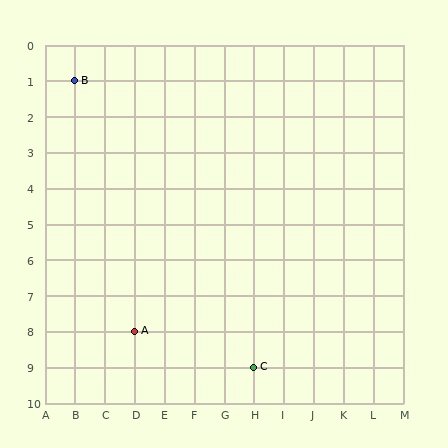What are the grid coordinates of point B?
Point B is at grid coordinates (B, 1).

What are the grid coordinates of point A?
Point A is at grid coordinates (D, 8).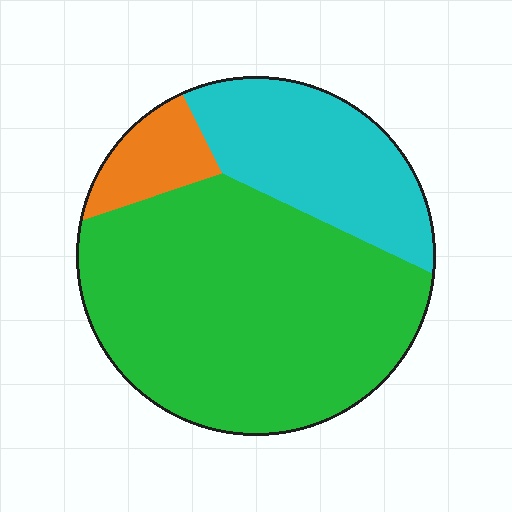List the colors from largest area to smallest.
From largest to smallest: green, cyan, orange.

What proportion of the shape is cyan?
Cyan covers around 25% of the shape.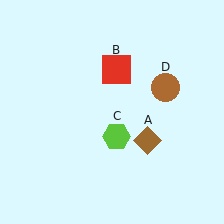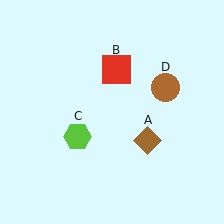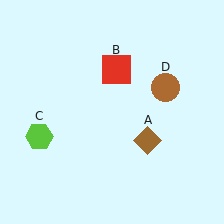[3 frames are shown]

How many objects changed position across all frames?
1 object changed position: lime hexagon (object C).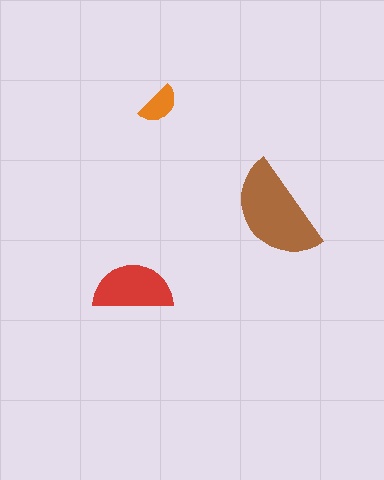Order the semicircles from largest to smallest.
the brown one, the red one, the orange one.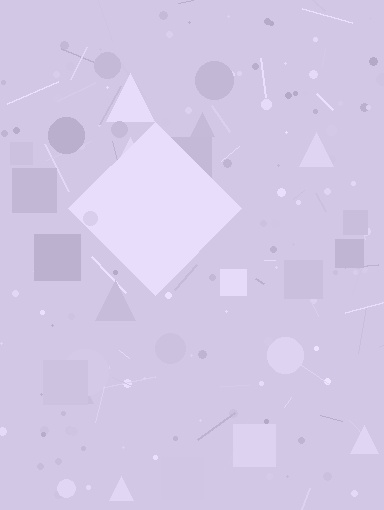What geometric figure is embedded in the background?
A diamond is embedded in the background.